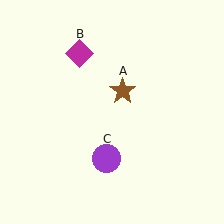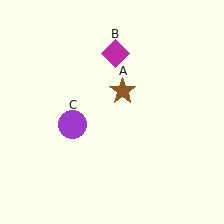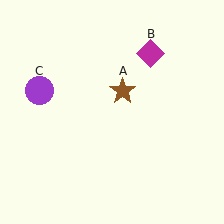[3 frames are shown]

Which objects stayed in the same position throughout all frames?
Brown star (object A) remained stationary.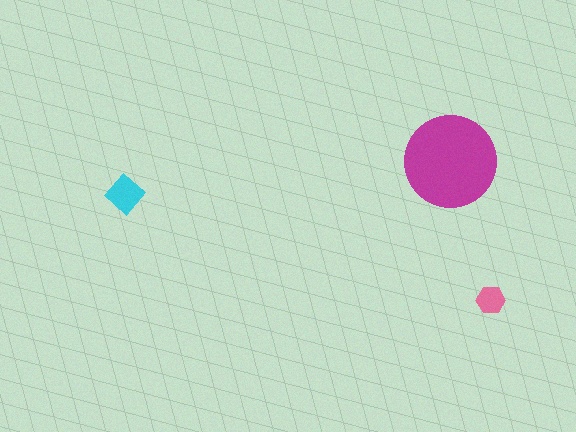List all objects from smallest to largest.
The pink hexagon, the cyan diamond, the magenta circle.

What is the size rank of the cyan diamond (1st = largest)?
2nd.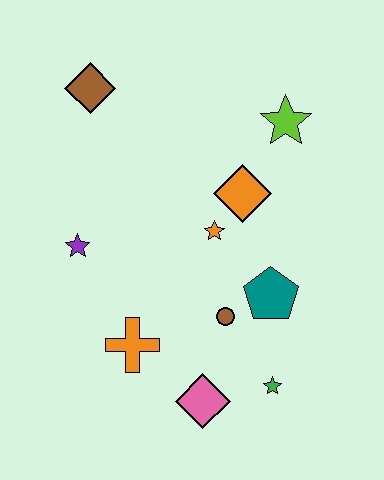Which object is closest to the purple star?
The orange cross is closest to the purple star.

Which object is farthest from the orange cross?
The lime star is farthest from the orange cross.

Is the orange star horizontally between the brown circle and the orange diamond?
No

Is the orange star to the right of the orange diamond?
No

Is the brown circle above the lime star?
No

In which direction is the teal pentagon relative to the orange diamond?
The teal pentagon is below the orange diamond.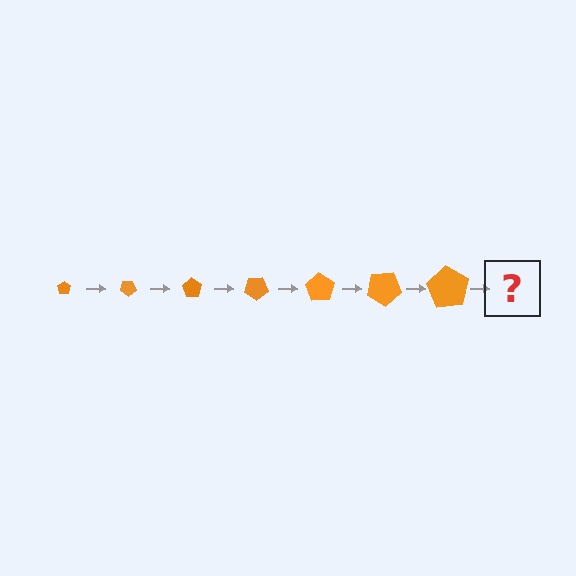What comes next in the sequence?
The next element should be a pentagon, larger than the previous one and rotated 245 degrees from the start.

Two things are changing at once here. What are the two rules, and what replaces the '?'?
The two rules are that the pentagon grows larger each step and it rotates 35 degrees each step. The '?' should be a pentagon, larger than the previous one and rotated 245 degrees from the start.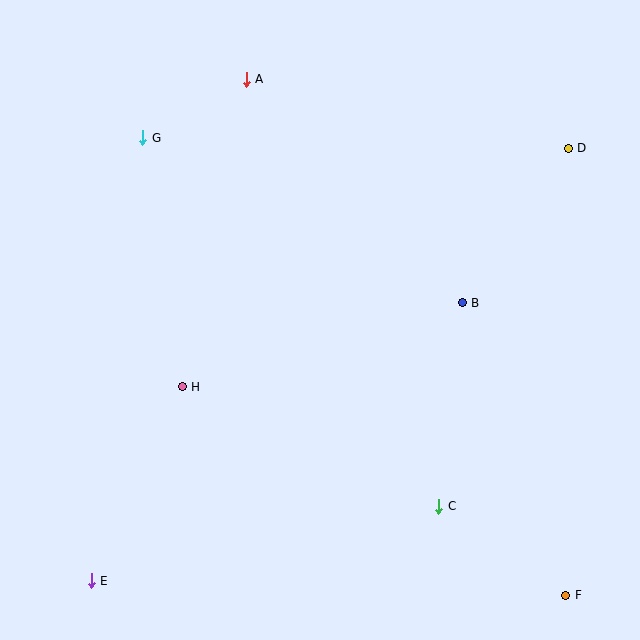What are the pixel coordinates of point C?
Point C is at (439, 506).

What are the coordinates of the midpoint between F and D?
The midpoint between F and D is at (567, 372).